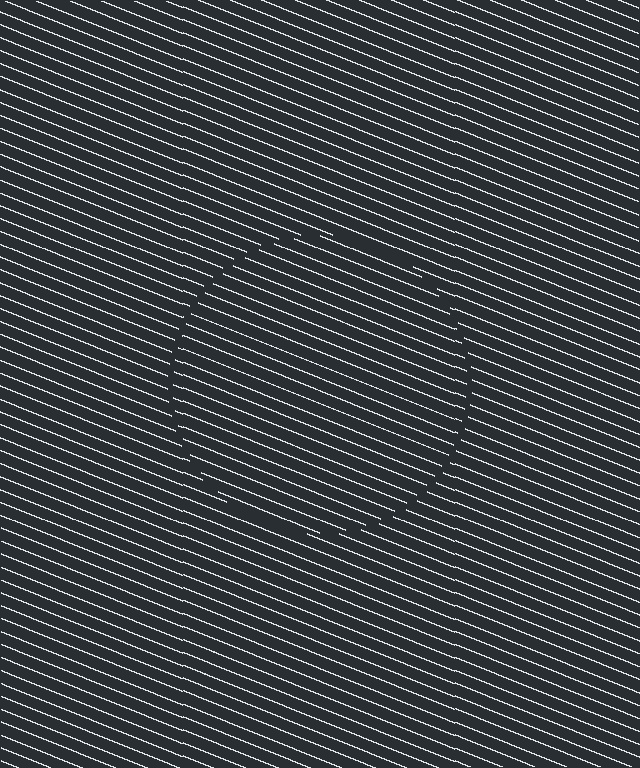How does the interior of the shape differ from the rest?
The interior of the shape contains the same grating, shifted by half a period — the contour is defined by the phase discontinuity where line-ends from the inner and outer gratings abut.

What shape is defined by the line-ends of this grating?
An illusory circle. The interior of the shape contains the same grating, shifted by half a period — the contour is defined by the phase discontinuity where line-ends from the inner and outer gratings abut.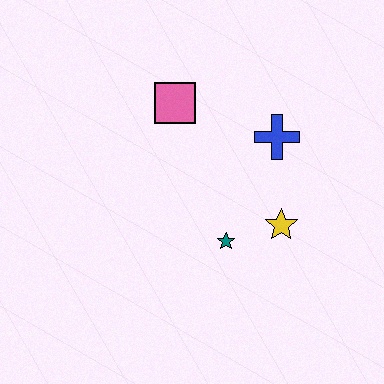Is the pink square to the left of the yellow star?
Yes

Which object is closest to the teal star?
The yellow star is closest to the teal star.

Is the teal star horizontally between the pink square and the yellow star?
Yes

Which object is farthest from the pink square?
The yellow star is farthest from the pink square.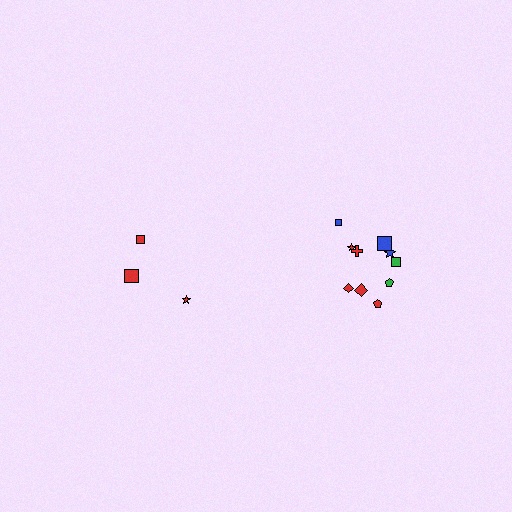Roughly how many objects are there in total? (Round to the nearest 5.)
Roughly 15 objects in total.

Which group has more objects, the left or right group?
The right group.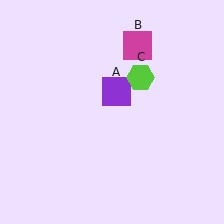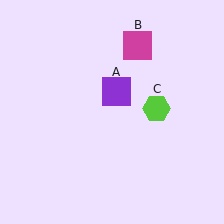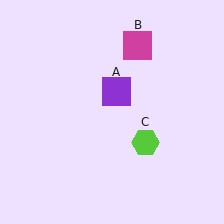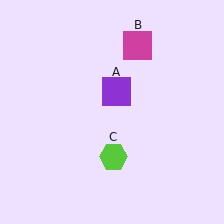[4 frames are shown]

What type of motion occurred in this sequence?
The lime hexagon (object C) rotated clockwise around the center of the scene.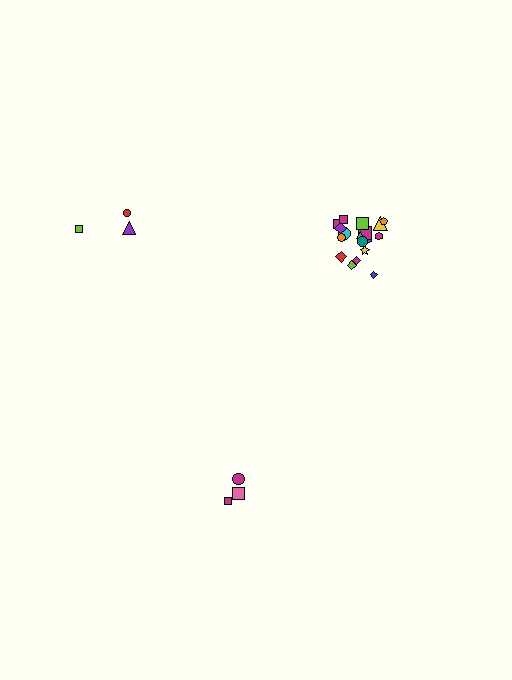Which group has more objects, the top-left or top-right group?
The top-right group.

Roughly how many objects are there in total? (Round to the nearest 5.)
Roughly 25 objects in total.